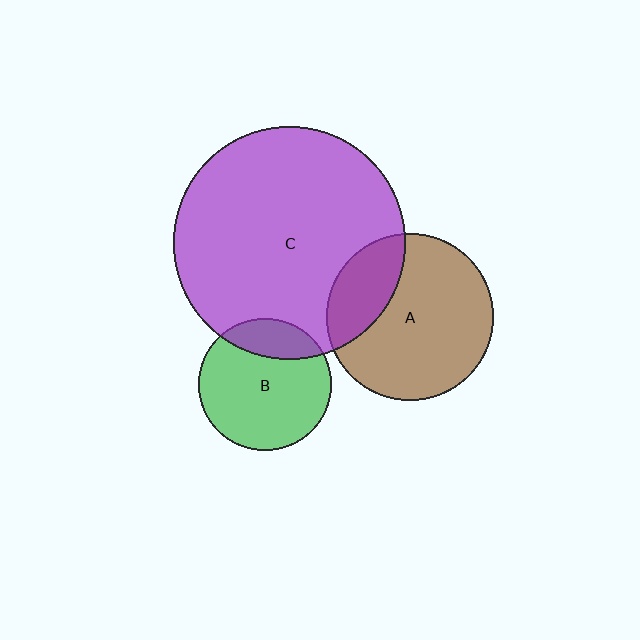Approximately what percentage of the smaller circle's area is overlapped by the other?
Approximately 25%.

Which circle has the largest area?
Circle C (purple).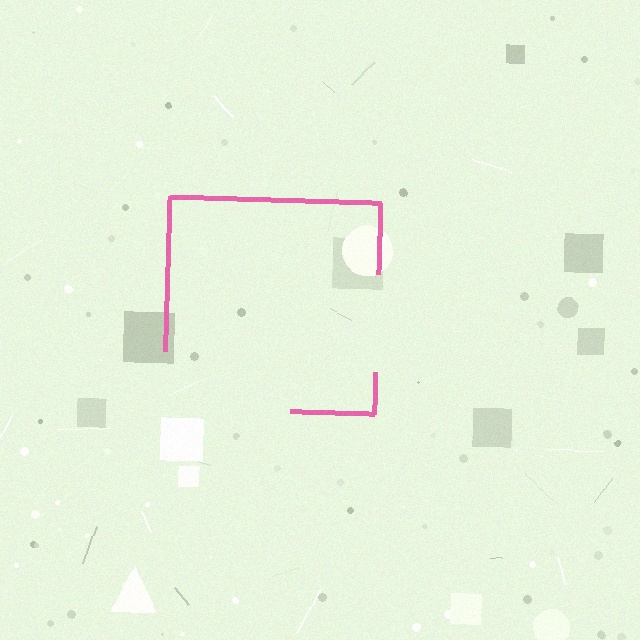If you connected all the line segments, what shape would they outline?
They would outline a square.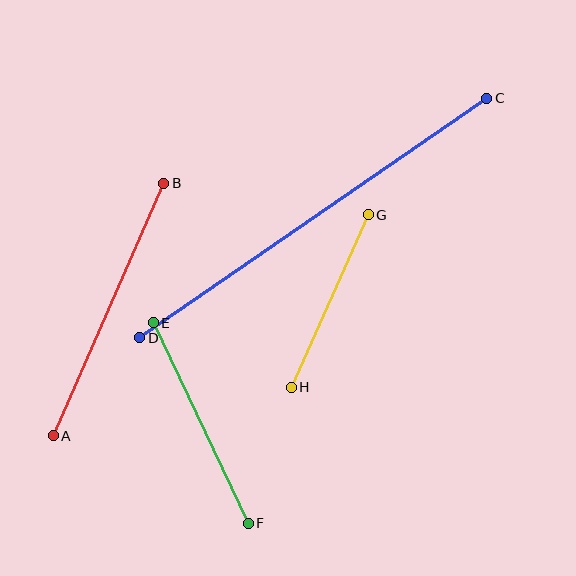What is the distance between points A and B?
The distance is approximately 276 pixels.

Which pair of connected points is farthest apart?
Points C and D are farthest apart.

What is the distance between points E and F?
The distance is approximately 222 pixels.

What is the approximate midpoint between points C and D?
The midpoint is at approximately (313, 218) pixels.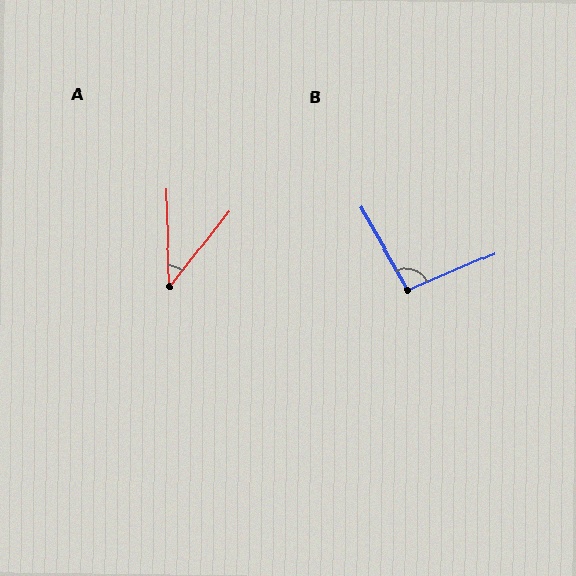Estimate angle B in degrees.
Approximately 97 degrees.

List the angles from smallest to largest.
A (40°), B (97°).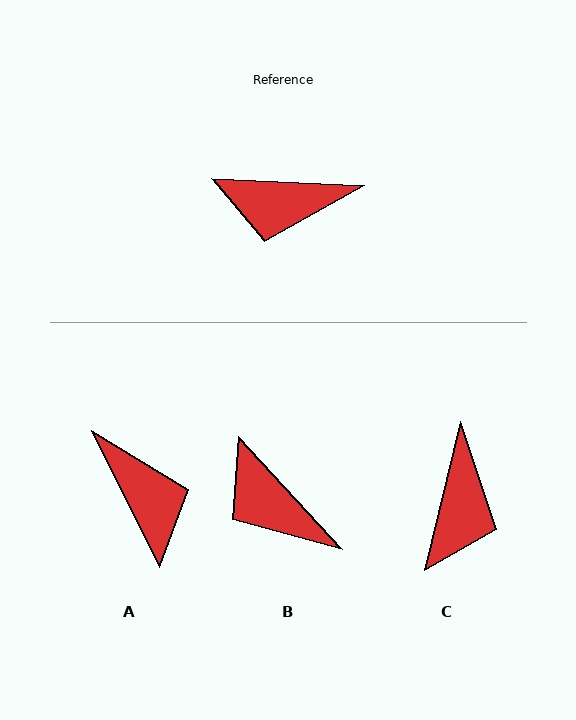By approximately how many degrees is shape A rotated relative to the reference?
Approximately 119 degrees counter-clockwise.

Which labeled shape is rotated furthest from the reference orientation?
A, about 119 degrees away.